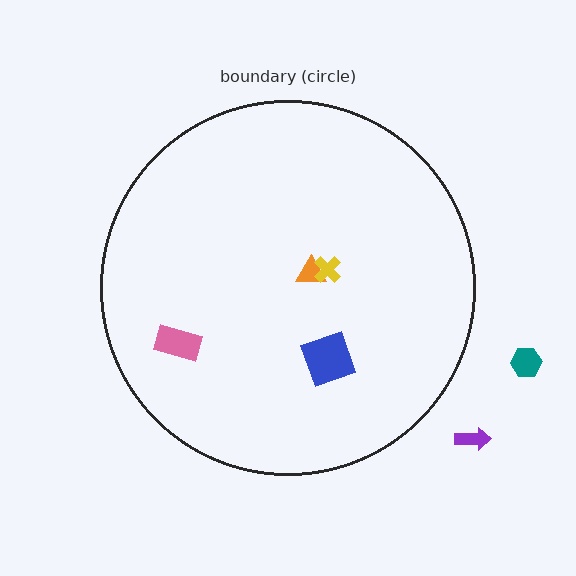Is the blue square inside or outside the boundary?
Inside.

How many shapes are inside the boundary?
4 inside, 2 outside.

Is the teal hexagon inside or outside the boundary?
Outside.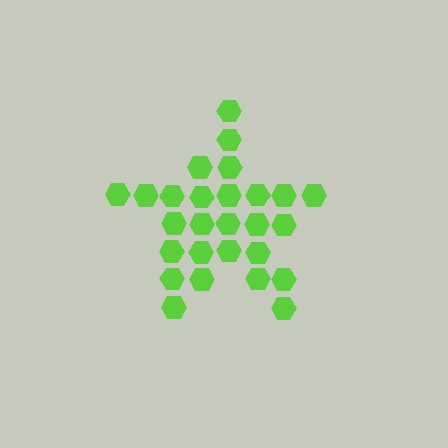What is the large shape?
The large shape is a star.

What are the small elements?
The small elements are hexagons.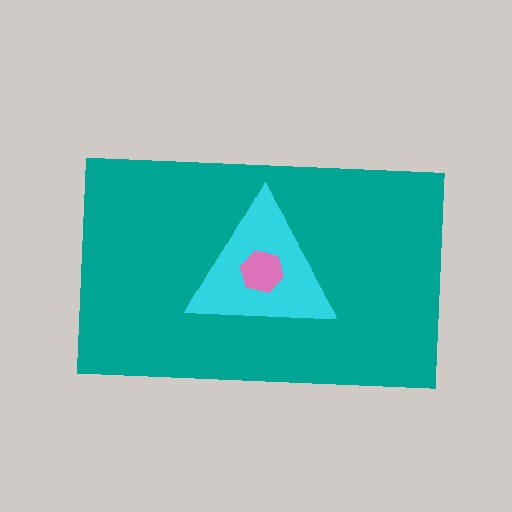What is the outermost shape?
The teal rectangle.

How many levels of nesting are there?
3.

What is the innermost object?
The pink hexagon.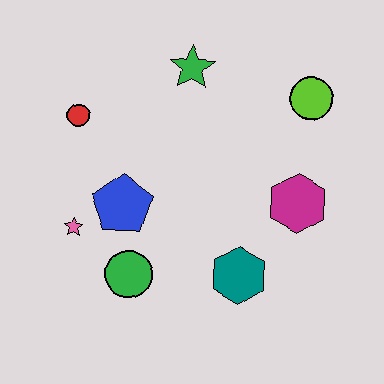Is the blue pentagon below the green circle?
No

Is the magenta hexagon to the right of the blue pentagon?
Yes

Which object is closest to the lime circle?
The magenta hexagon is closest to the lime circle.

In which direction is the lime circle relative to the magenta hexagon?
The lime circle is above the magenta hexagon.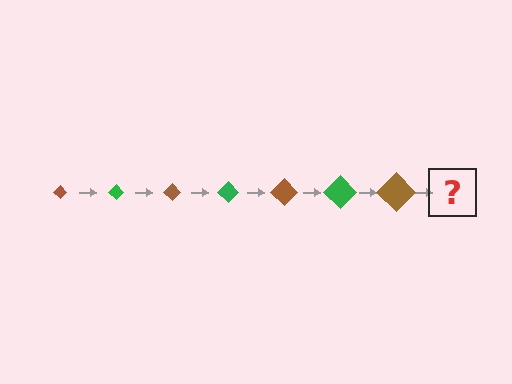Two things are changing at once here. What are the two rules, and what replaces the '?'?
The two rules are that the diamond grows larger each step and the color cycles through brown and green. The '?' should be a green diamond, larger than the previous one.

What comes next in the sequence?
The next element should be a green diamond, larger than the previous one.